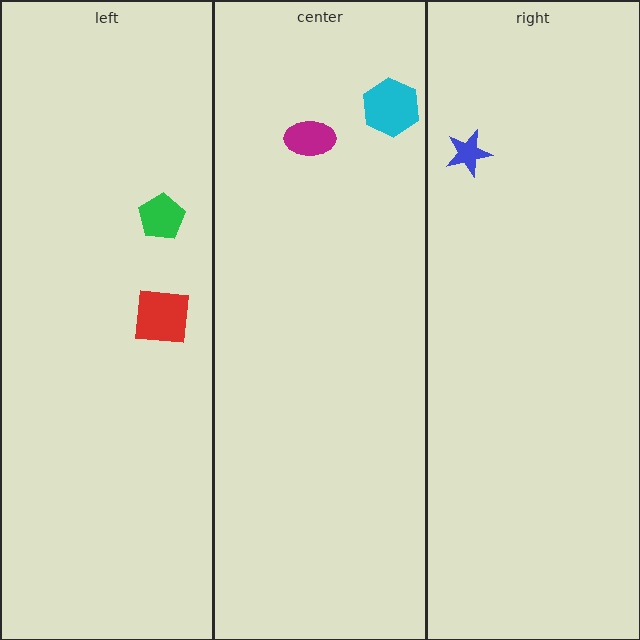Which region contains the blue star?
The right region.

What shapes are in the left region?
The green pentagon, the red square.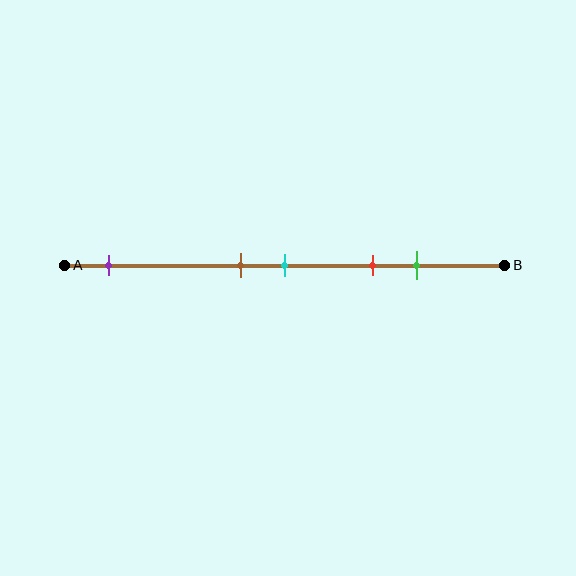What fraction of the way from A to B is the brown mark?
The brown mark is approximately 40% (0.4) of the way from A to B.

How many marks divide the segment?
There are 5 marks dividing the segment.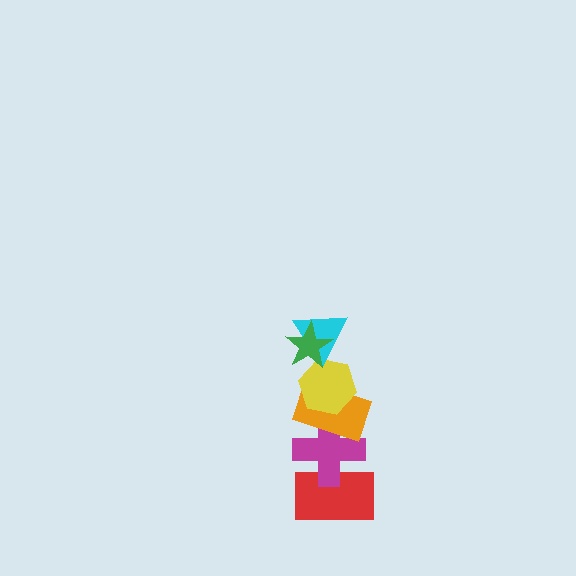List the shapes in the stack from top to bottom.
From top to bottom: the green star, the cyan triangle, the yellow hexagon, the orange rectangle, the magenta cross, the red rectangle.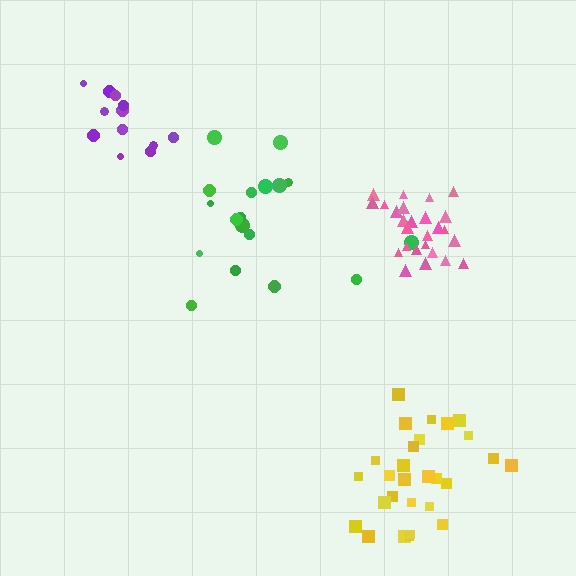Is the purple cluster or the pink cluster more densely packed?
Pink.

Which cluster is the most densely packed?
Pink.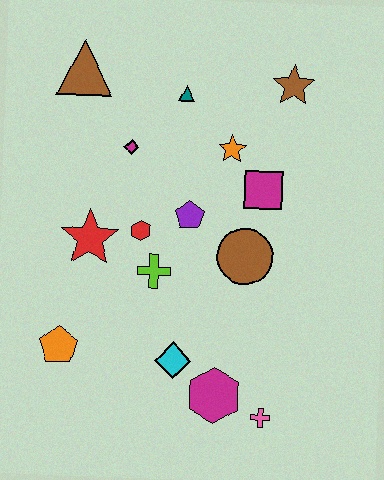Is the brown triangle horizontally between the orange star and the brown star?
No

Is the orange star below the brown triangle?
Yes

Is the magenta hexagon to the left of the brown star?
Yes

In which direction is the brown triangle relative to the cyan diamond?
The brown triangle is above the cyan diamond.